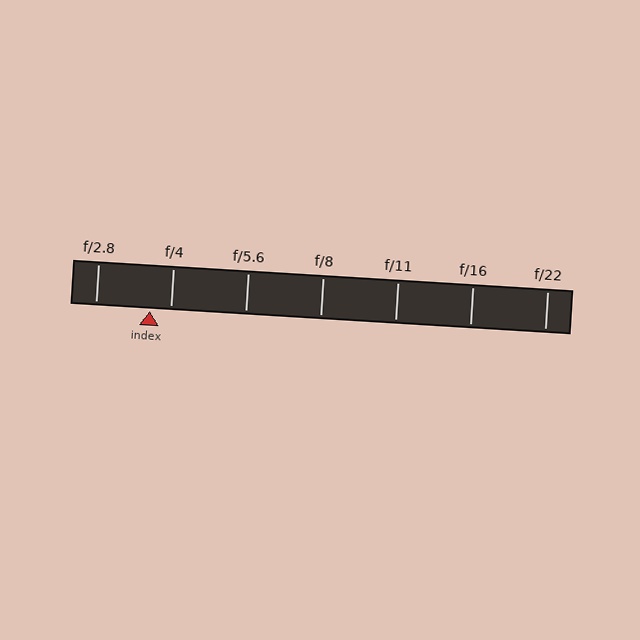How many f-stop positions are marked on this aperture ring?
There are 7 f-stop positions marked.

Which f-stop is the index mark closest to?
The index mark is closest to f/4.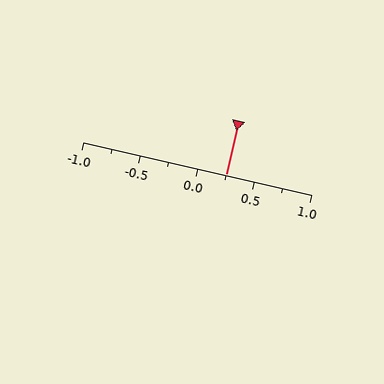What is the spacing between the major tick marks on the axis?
The major ticks are spaced 0.5 apart.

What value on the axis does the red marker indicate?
The marker indicates approximately 0.25.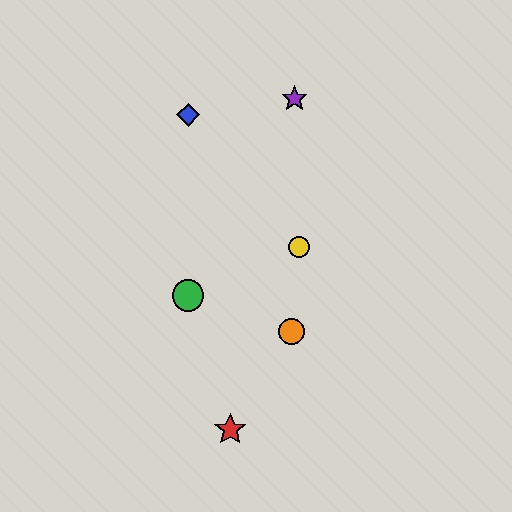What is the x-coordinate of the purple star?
The purple star is at x≈294.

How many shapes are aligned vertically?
2 shapes (the blue diamond, the green circle) are aligned vertically.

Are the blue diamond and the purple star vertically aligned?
No, the blue diamond is at x≈188 and the purple star is at x≈294.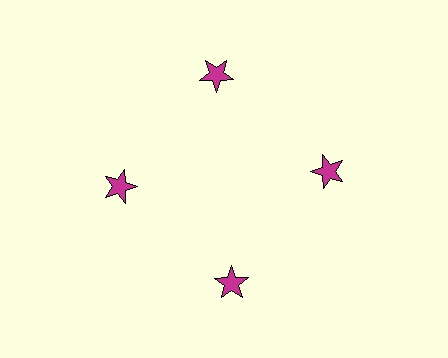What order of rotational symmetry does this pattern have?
This pattern has 4-fold rotational symmetry.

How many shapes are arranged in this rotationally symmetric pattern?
There are 4 shapes, arranged in 4 groups of 1.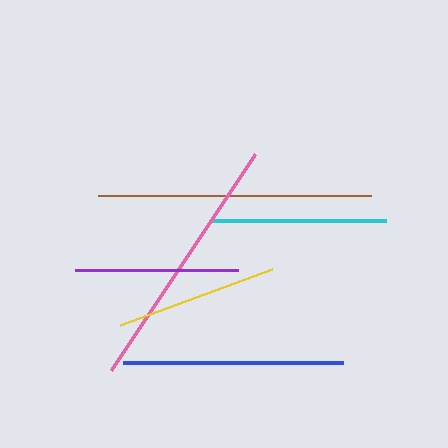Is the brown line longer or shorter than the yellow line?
The brown line is longer than the yellow line.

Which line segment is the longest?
The brown line is the longest at approximately 273 pixels.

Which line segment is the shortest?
The yellow line is the shortest at approximately 161 pixels.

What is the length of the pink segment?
The pink segment is approximately 259 pixels long.